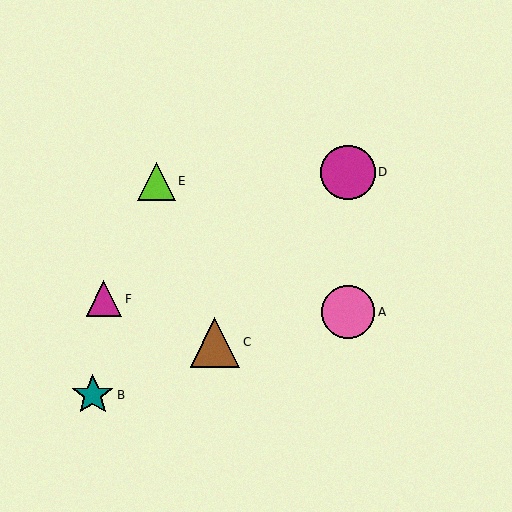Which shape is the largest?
The magenta circle (labeled D) is the largest.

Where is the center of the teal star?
The center of the teal star is at (93, 395).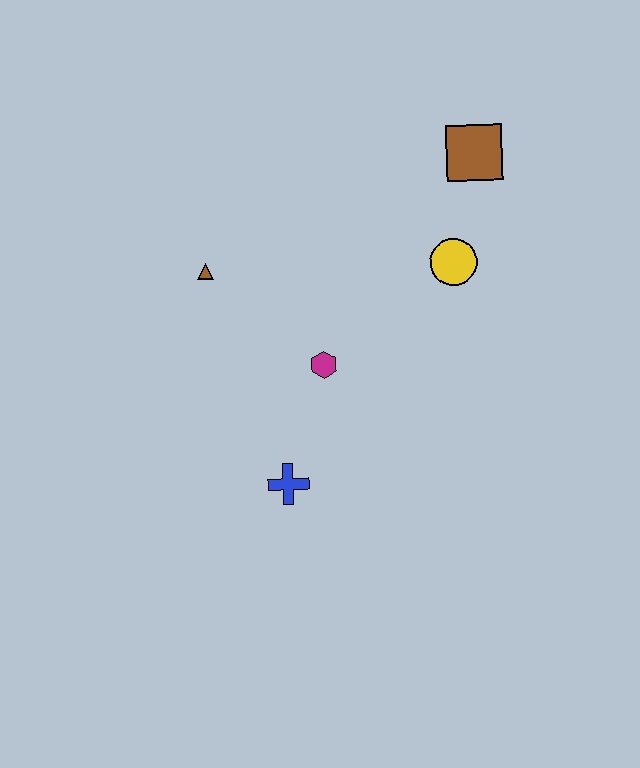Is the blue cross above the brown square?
No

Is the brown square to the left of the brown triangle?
No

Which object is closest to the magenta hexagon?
The blue cross is closest to the magenta hexagon.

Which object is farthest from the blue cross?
The brown square is farthest from the blue cross.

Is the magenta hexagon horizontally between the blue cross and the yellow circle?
Yes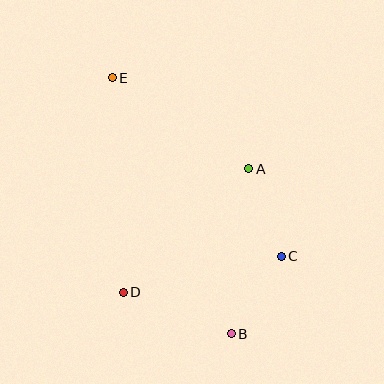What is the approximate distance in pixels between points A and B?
The distance between A and B is approximately 166 pixels.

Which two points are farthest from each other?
Points B and E are farthest from each other.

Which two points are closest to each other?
Points B and C are closest to each other.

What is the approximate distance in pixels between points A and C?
The distance between A and C is approximately 93 pixels.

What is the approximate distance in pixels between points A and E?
The distance between A and E is approximately 164 pixels.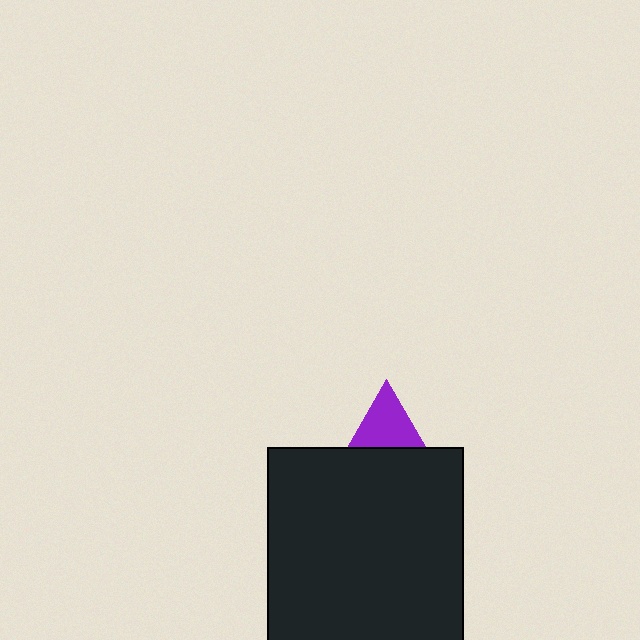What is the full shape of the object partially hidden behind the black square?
The partially hidden object is a purple triangle.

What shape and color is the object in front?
The object in front is a black square.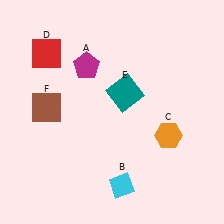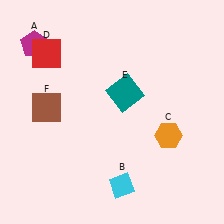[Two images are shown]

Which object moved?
The magenta pentagon (A) moved left.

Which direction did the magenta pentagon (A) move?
The magenta pentagon (A) moved left.